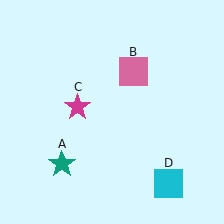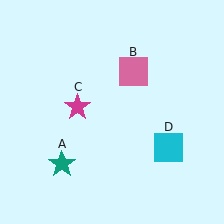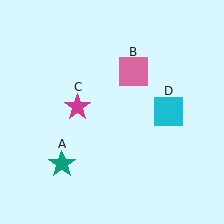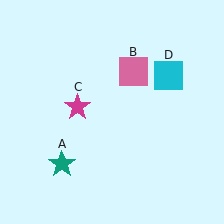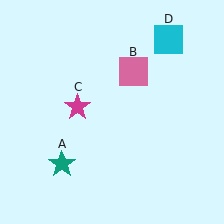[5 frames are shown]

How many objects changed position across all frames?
1 object changed position: cyan square (object D).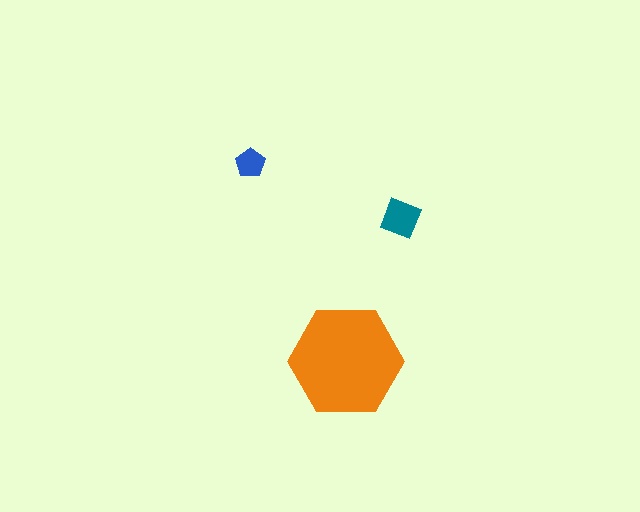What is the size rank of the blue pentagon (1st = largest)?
3rd.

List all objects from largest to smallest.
The orange hexagon, the teal square, the blue pentagon.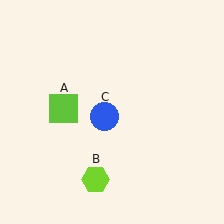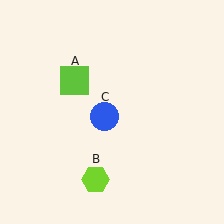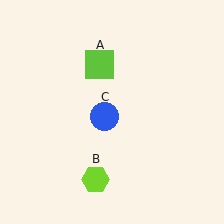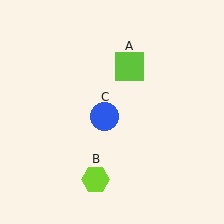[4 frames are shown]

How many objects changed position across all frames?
1 object changed position: lime square (object A).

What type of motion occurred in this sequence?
The lime square (object A) rotated clockwise around the center of the scene.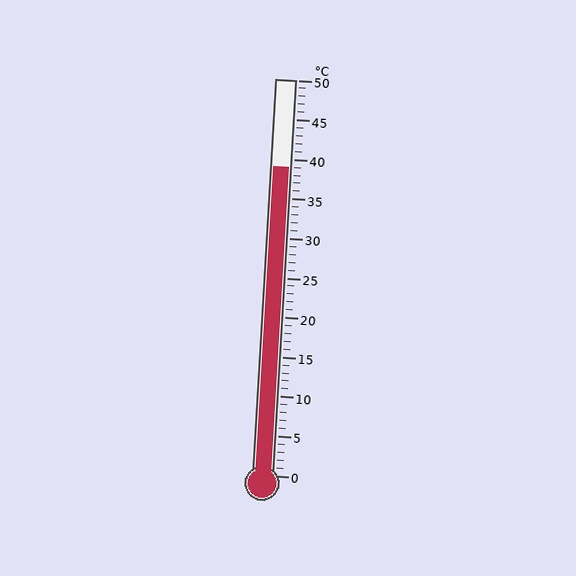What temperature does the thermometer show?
The thermometer shows approximately 39°C.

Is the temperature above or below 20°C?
The temperature is above 20°C.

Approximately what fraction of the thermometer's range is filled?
The thermometer is filled to approximately 80% of its range.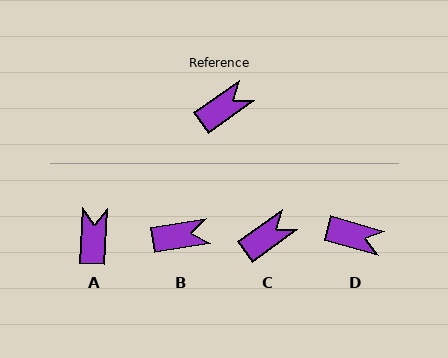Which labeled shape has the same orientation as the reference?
C.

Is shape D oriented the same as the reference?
No, it is off by about 52 degrees.